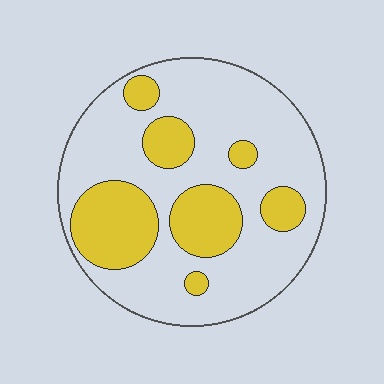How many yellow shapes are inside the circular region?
7.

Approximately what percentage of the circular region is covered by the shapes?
Approximately 30%.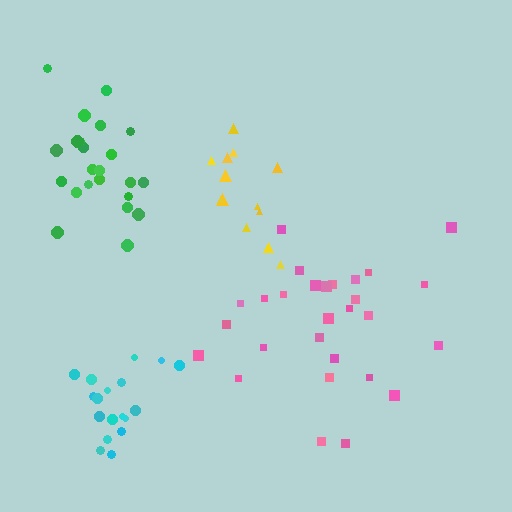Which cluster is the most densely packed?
Green.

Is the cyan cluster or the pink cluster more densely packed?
Cyan.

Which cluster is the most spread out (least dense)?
Pink.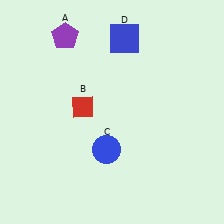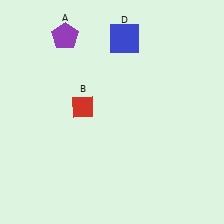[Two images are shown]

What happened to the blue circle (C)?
The blue circle (C) was removed in Image 2. It was in the bottom-left area of Image 1.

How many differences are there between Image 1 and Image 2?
There is 1 difference between the two images.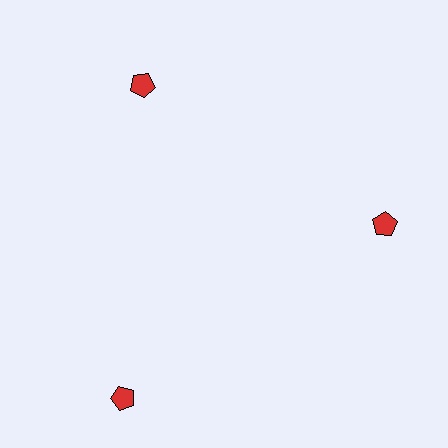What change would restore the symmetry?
The symmetry would be restored by moving it inward, back onto the ring so that all 3 pentagons sit at equal angles and equal distance from the center.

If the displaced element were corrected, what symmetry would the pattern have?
It would have 3-fold rotational symmetry — the pattern would map onto itself every 120 degrees.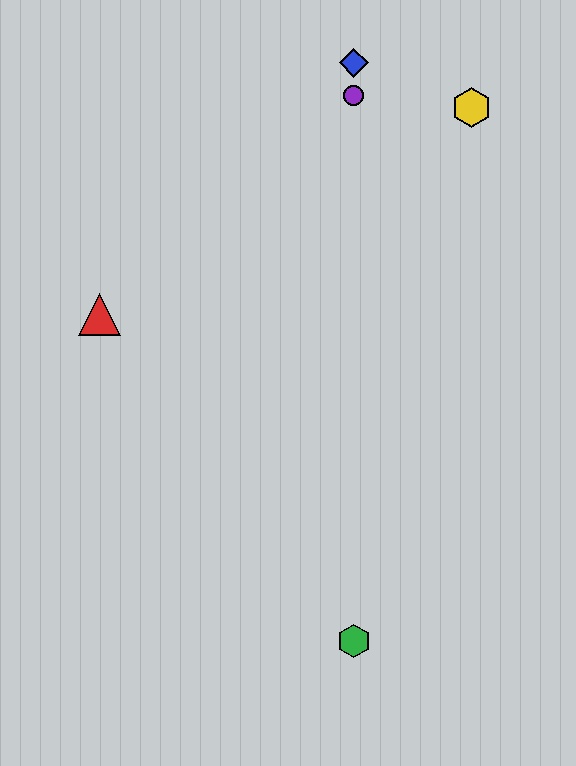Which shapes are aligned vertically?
The blue diamond, the green hexagon, the purple circle are aligned vertically.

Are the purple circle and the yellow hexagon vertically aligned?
No, the purple circle is at x≈354 and the yellow hexagon is at x≈471.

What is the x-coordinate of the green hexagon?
The green hexagon is at x≈354.